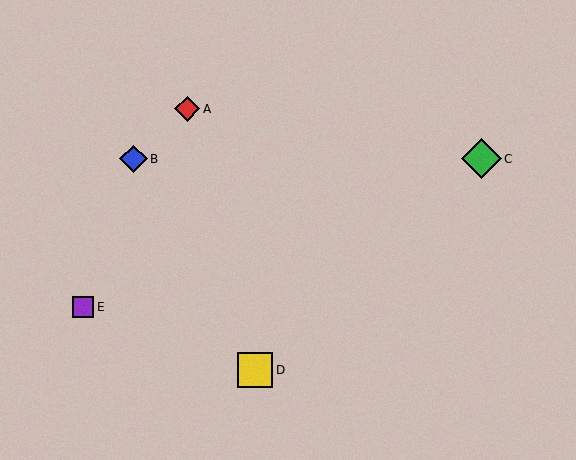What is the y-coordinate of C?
Object C is at y≈159.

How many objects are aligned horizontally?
2 objects (B, C) are aligned horizontally.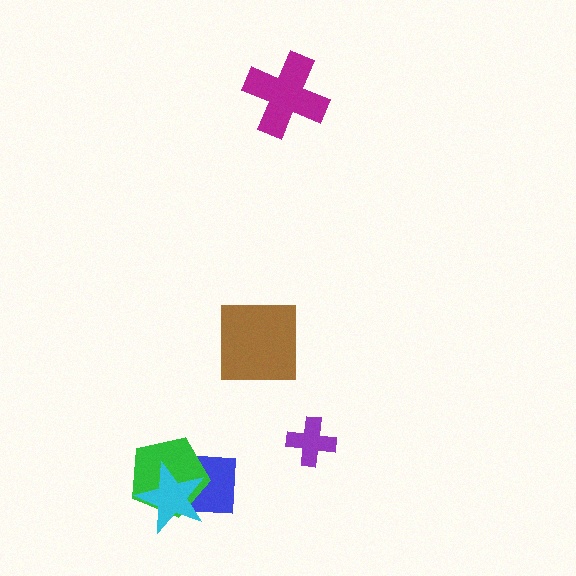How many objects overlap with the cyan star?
2 objects overlap with the cyan star.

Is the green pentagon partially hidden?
Yes, it is partially covered by another shape.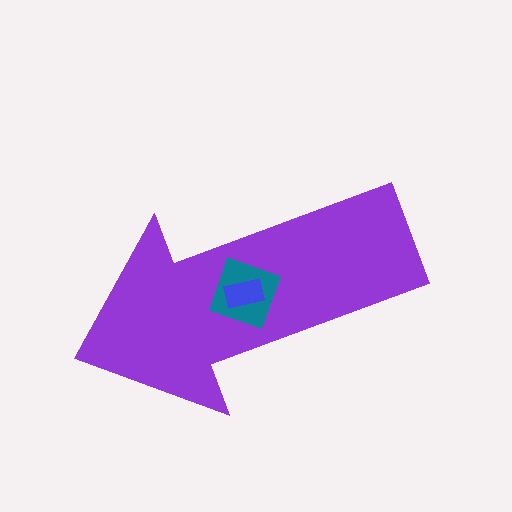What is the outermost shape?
The purple arrow.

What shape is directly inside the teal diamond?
The blue rectangle.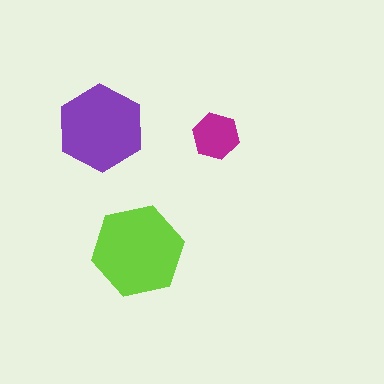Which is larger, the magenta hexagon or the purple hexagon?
The purple one.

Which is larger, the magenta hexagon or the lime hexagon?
The lime one.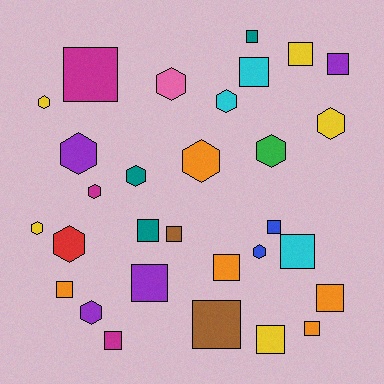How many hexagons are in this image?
There are 13 hexagons.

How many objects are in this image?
There are 30 objects.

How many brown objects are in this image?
There are 2 brown objects.